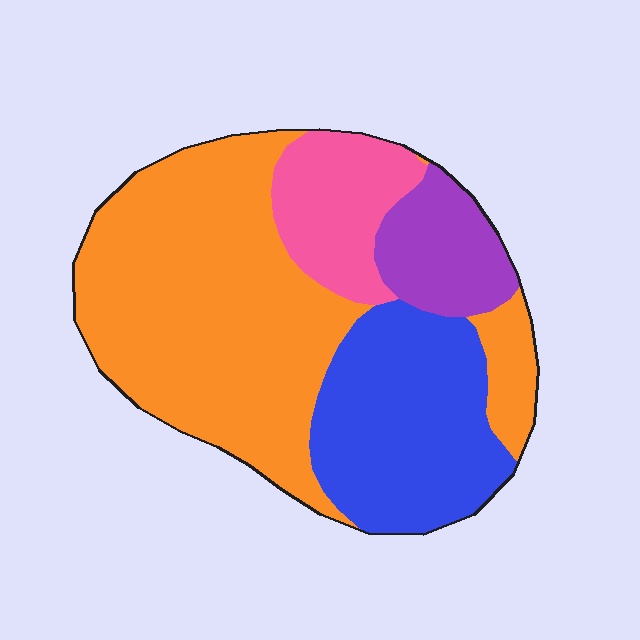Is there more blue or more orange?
Orange.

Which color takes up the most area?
Orange, at roughly 50%.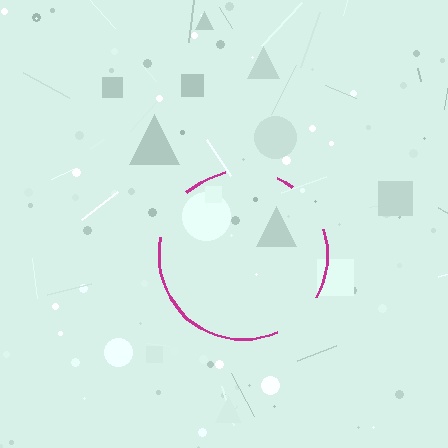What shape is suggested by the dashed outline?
The dashed outline suggests a circle.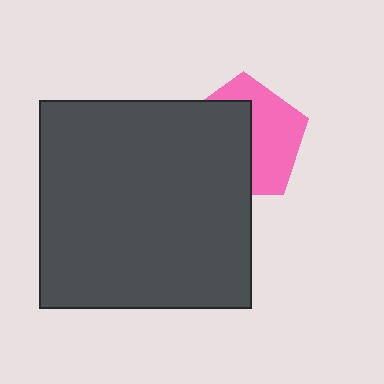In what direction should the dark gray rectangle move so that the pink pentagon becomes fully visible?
The dark gray rectangle should move left. That is the shortest direction to clear the overlap and leave the pink pentagon fully visible.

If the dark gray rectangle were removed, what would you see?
You would see the complete pink pentagon.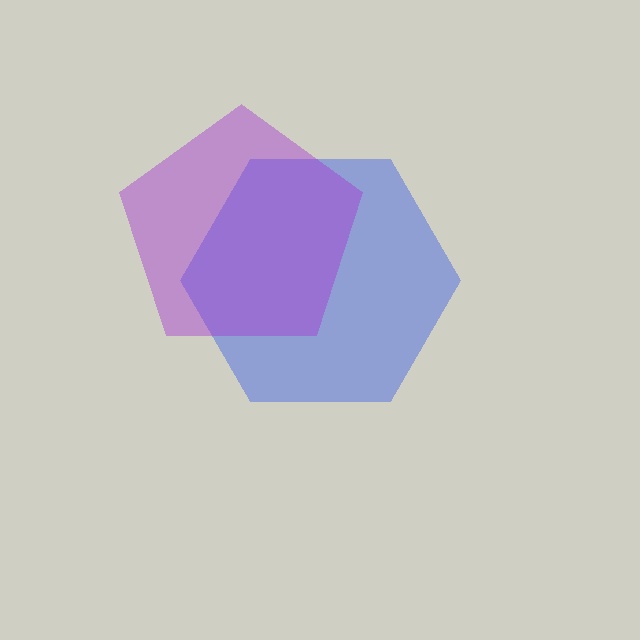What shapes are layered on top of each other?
The layered shapes are: a blue hexagon, a purple pentagon.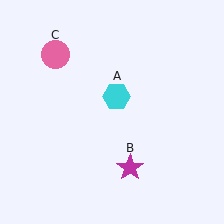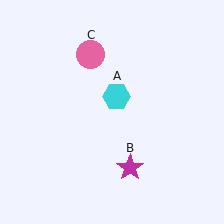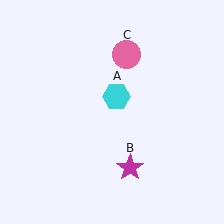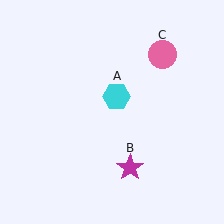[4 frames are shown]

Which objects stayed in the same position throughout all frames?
Cyan hexagon (object A) and magenta star (object B) remained stationary.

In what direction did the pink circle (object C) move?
The pink circle (object C) moved right.